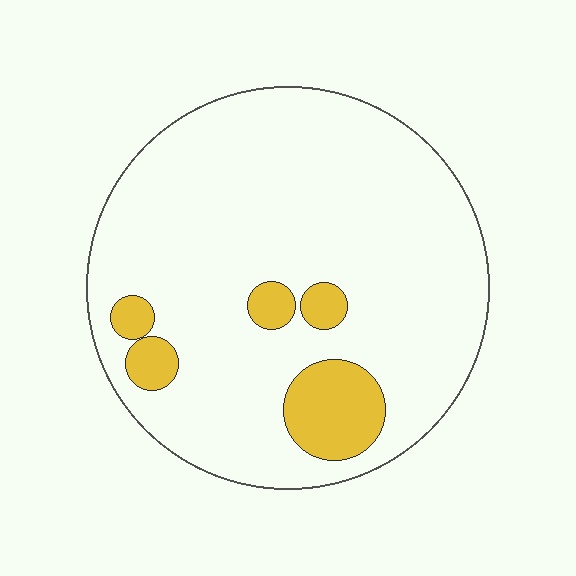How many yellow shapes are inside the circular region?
5.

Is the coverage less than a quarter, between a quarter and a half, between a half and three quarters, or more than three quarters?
Less than a quarter.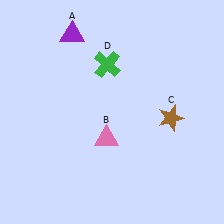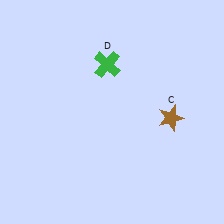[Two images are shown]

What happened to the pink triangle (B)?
The pink triangle (B) was removed in Image 2. It was in the bottom-left area of Image 1.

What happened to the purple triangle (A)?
The purple triangle (A) was removed in Image 2. It was in the top-left area of Image 1.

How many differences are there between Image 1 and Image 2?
There are 2 differences between the two images.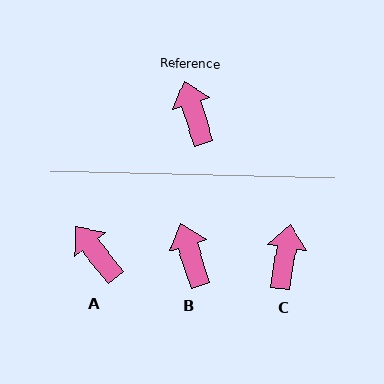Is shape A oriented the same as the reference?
No, it is off by about 21 degrees.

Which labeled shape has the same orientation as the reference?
B.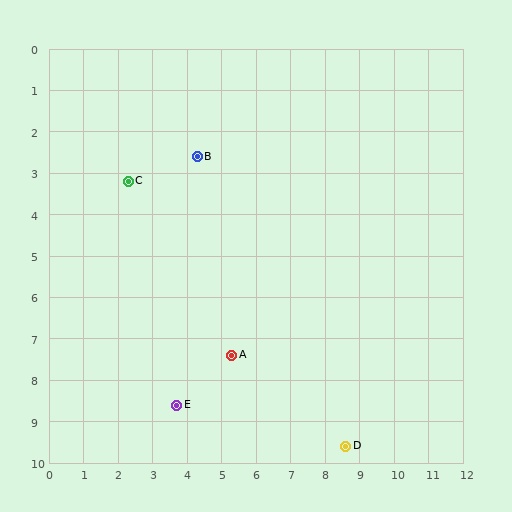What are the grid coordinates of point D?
Point D is at approximately (8.6, 9.6).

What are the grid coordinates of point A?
Point A is at approximately (5.3, 7.4).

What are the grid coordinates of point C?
Point C is at approximately (2.3, 3.2).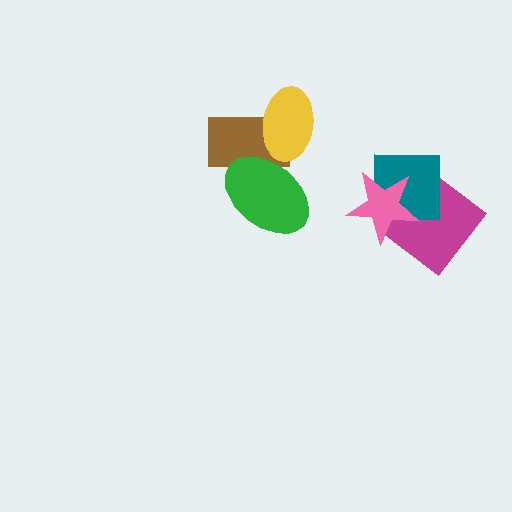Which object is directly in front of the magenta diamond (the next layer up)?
The teal square is directly in front of the magenta diamond.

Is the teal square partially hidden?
Yes, it is partially covered by another shape.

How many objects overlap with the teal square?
2 objects overlap with the teal square.